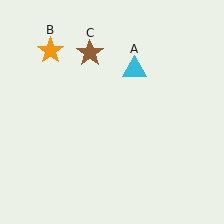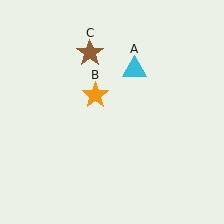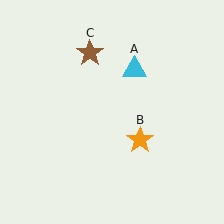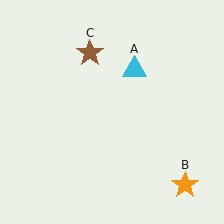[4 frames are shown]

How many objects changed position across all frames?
1 object changed position: orange star (object B).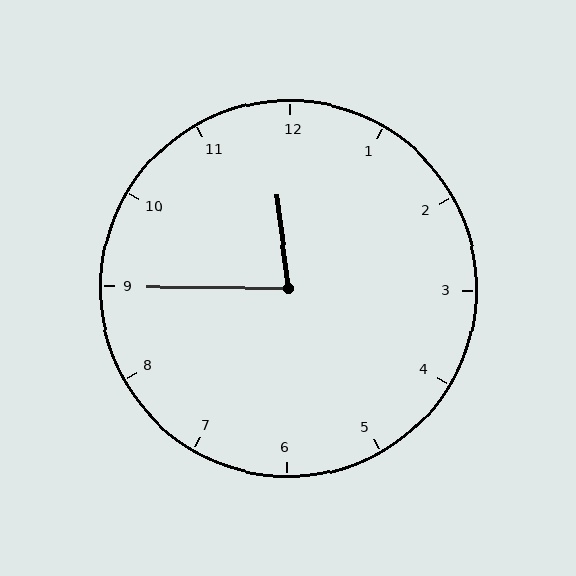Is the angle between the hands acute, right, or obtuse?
It is acute.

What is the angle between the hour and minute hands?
Approximately 82 degrees.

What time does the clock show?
11:45.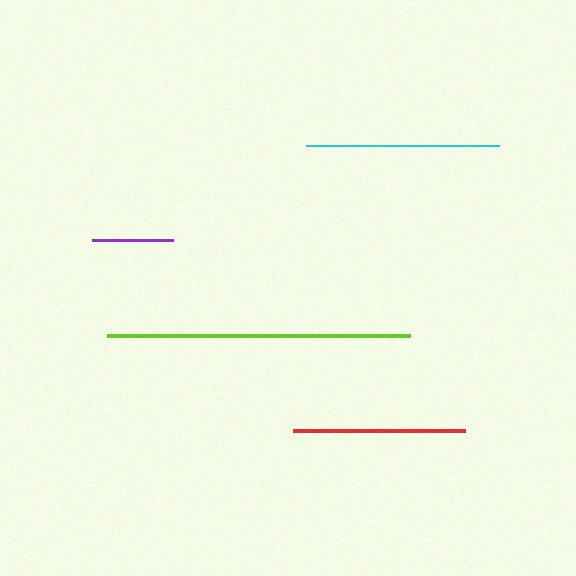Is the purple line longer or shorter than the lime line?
The lime line is longer than the purple line.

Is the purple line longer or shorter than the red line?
The red line is longer than the purple line.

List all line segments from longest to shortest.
From longest to shortest: lime, cyan, red, purple.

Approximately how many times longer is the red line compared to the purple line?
The red line is approximately 2.1 times the length of the purple line.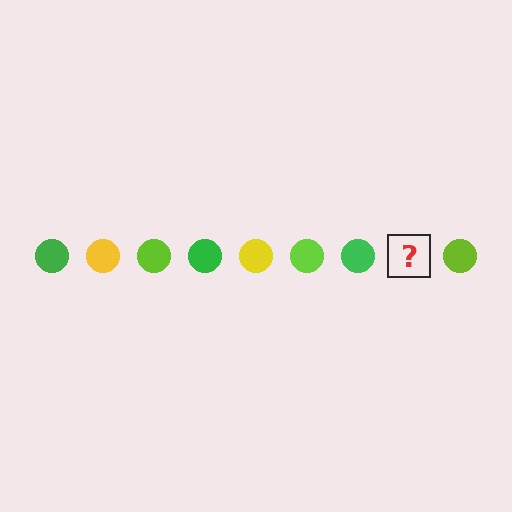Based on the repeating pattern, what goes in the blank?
The blank should be a yellow circle.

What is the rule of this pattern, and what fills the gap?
The rule is that the pattern cycles through green, yellow, lime circles. The gap should be filled with a yellow circle.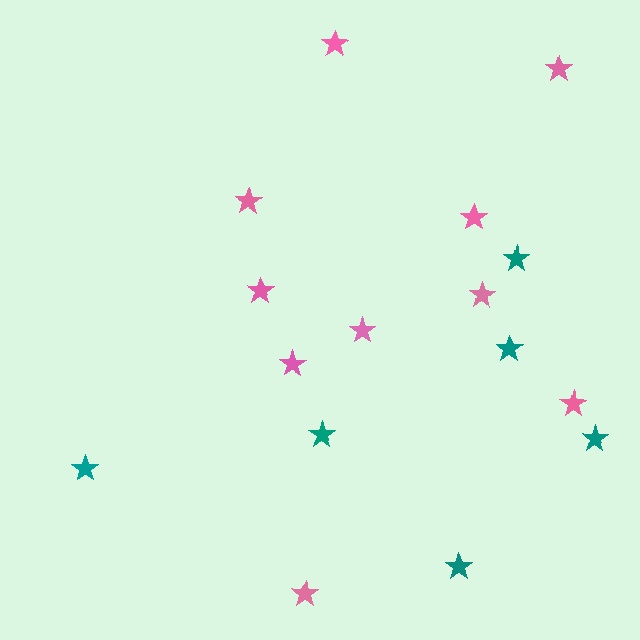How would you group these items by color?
There are 2 groups: one group of teal stars (6) and one group of pink stars (10).